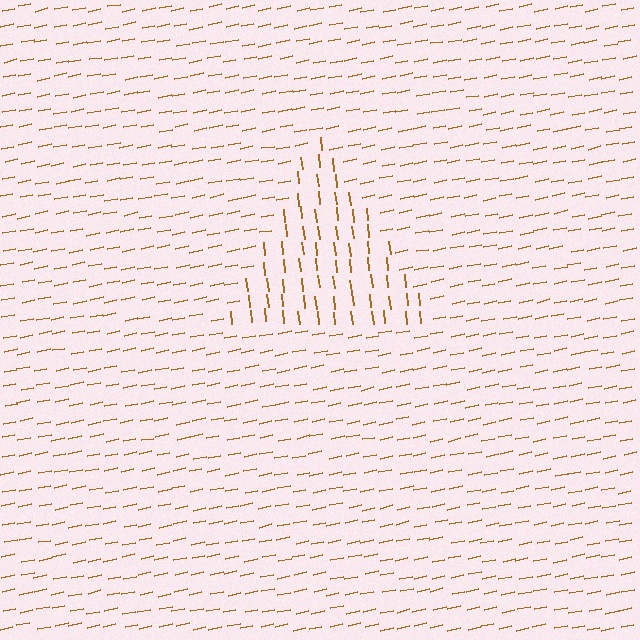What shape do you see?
I see a triangle.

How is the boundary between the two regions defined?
The boundary is defined purely by a change in line orientation (approximately 85 degrees difference). All lines are the same color and thickness.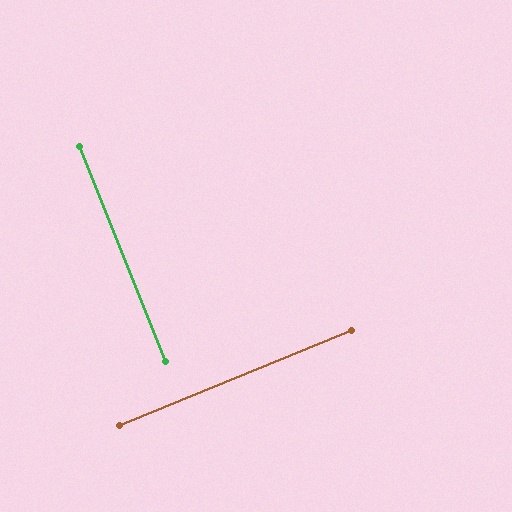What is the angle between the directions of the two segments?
Approximately 90 degrees.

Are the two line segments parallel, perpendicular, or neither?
Perpendicular — they meet at approximately 90°.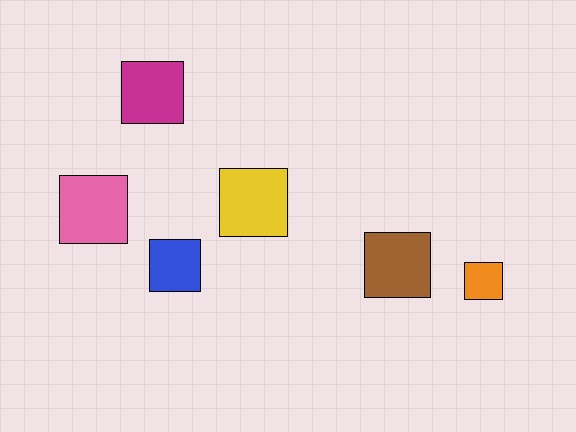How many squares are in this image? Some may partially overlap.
There are 6 squares.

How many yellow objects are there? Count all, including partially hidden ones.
There is 1 yellow object.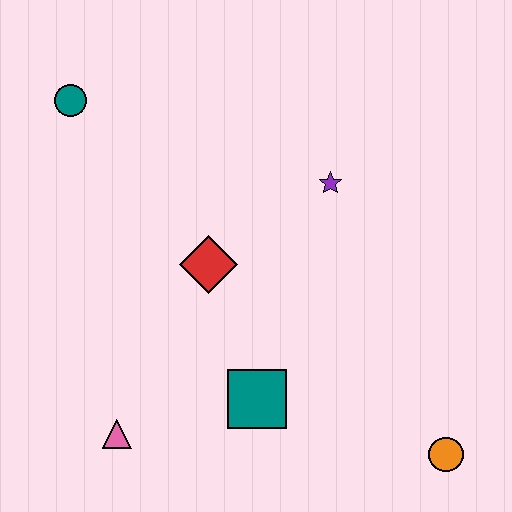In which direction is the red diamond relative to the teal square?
The red diamond is above the teal square.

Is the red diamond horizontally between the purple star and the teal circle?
Yes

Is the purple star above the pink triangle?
Yes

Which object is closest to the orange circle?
The teal square is closest to the orange circle.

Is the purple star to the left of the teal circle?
No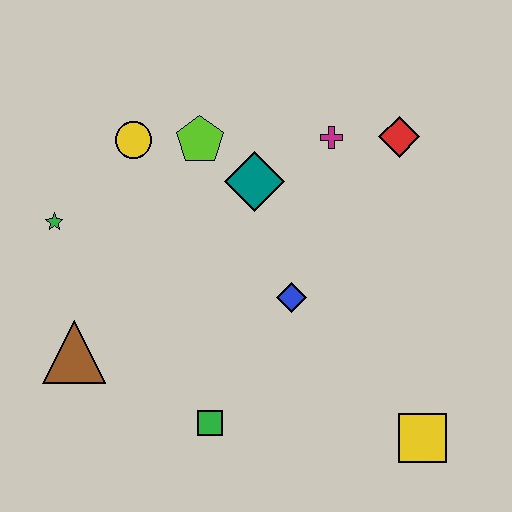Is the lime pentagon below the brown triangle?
No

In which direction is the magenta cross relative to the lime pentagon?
The magenta cross is to the right of the lime pentagon.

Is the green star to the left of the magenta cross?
Yes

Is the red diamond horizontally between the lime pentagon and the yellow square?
Yes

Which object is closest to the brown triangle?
The green star is closest to the brown triangle.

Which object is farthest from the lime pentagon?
The yellow square is farthest from the lime pentagon.